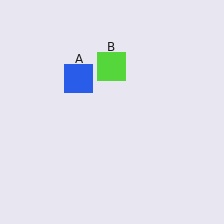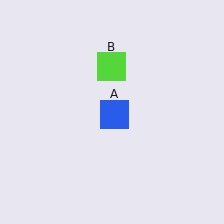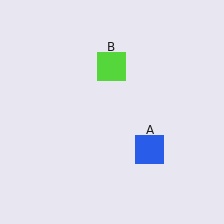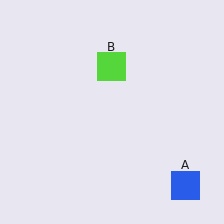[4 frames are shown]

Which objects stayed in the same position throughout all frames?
Lime square (object B) remained stationary.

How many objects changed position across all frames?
1 object changed position: blue square (object A).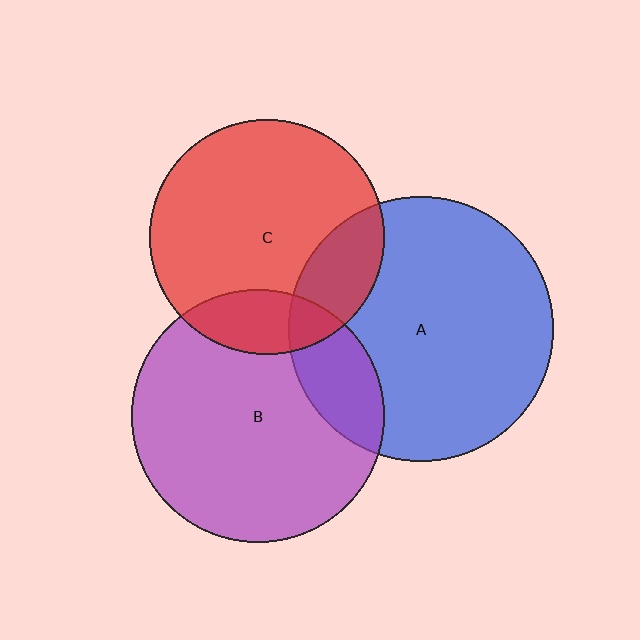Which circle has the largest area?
Circle A (blue).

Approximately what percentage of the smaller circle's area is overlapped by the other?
Approximately 15%.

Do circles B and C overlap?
Yes.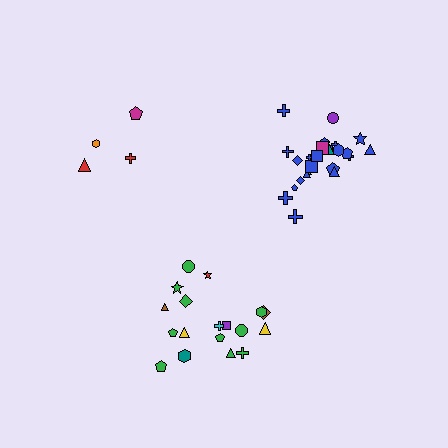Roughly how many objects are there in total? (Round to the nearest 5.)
Roughly 45 objects in total.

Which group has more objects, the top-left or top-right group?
The top-right group.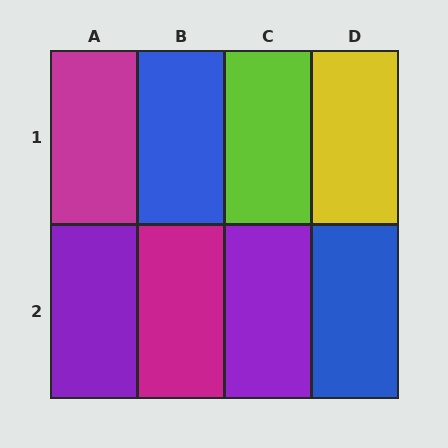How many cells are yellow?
1 cell is yellow.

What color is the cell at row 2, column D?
Blue.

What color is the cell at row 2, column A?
Purple.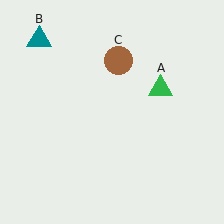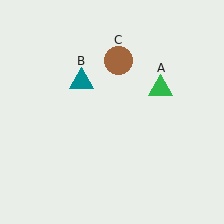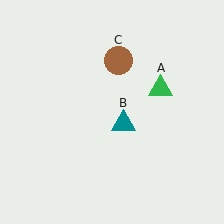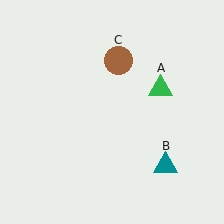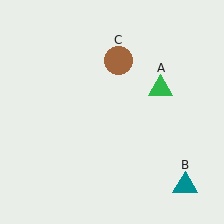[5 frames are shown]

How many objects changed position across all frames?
1 object changed position: teal triangle (object B).